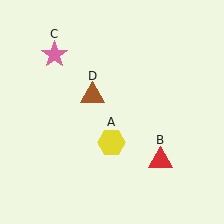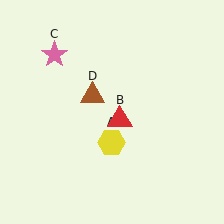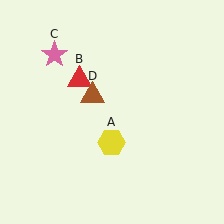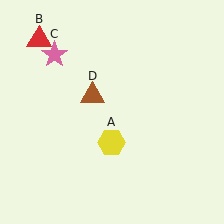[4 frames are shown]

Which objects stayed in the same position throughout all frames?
Yellow hexagon (object A) and pink star (object C) and brown triangle (object D) remained stationary.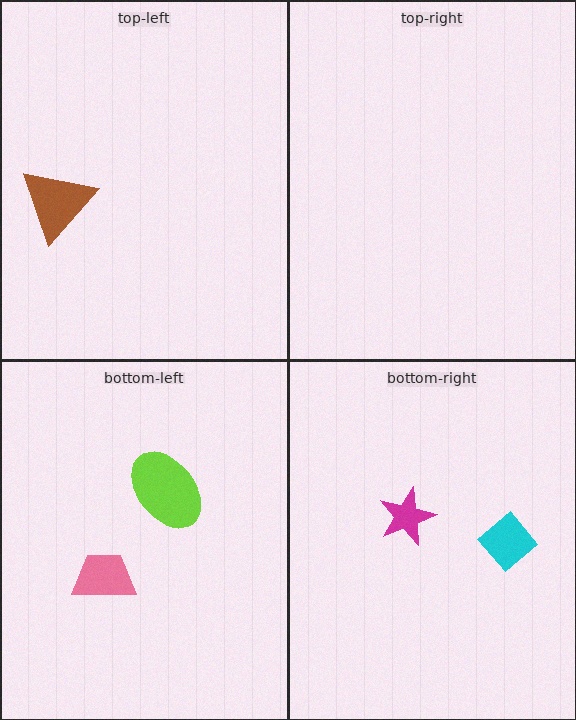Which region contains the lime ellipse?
The bottom-left region.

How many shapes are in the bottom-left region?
2.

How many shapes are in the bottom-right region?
2.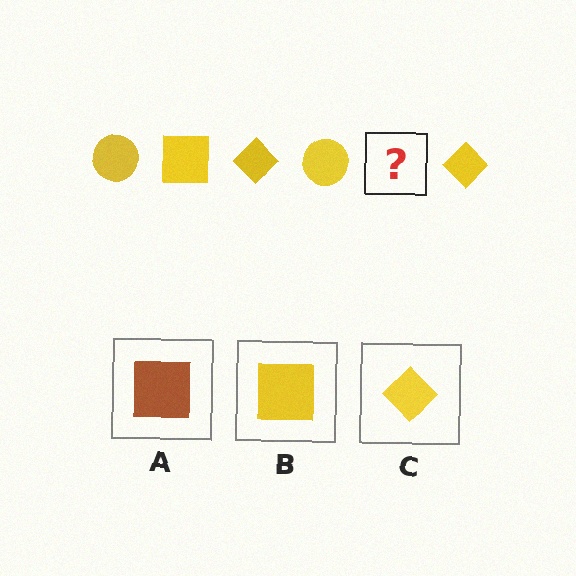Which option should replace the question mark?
Option B.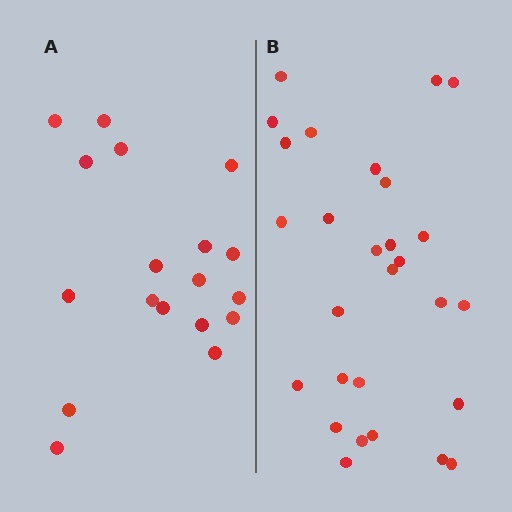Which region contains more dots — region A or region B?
Region B (the right region) has more dots.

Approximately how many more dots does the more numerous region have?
Region B has roughly 10 or so more dots than region A.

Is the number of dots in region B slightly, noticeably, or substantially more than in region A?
Region B has substantially more. The ratio is roughly 1.6 to 1.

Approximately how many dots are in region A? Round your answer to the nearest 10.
About 20 dots. (The exact count is 18, which rounds to 20.)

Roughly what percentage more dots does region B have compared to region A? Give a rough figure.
About 55% more.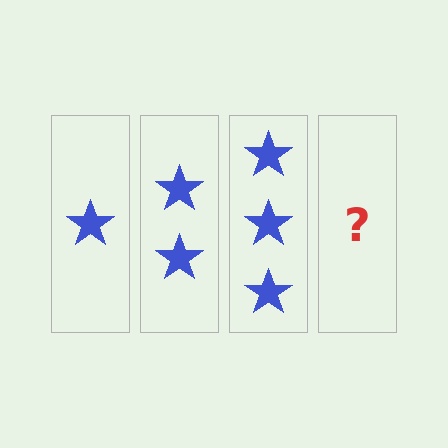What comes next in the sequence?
The next element should be 4 stars.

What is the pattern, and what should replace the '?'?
The pattern is that each step adds one more star. The '?' should be 4 stars.